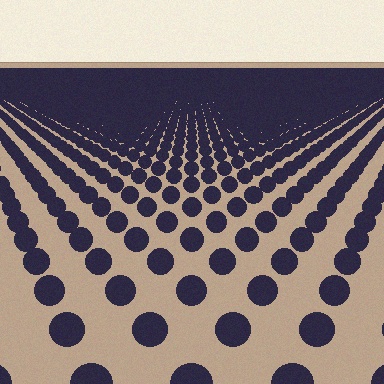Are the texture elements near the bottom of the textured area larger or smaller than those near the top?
Larger. Near the bottom, elements are closer to the viewer and appear at a bigger on-screen size.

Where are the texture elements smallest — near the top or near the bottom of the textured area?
Near the top.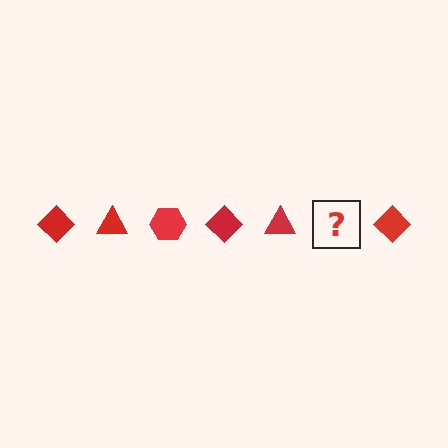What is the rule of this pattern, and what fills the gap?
The rule is that the pattern cycles through diamond, triangle, hexagon shapes in red. The gap should be filled with a red hexagon.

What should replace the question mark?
The question mark should be replaced with a red hexagon.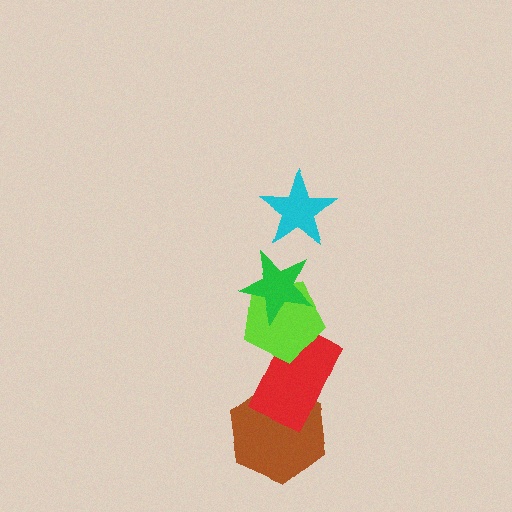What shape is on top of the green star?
The cyan star is on top of the green star.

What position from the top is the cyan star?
The cyan star is 1st from the top.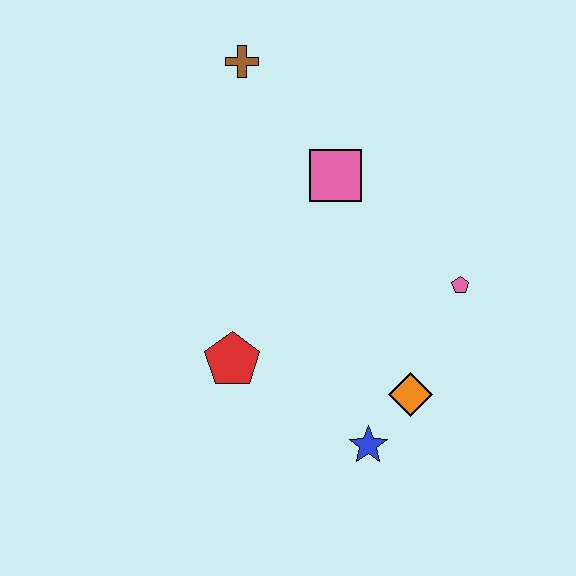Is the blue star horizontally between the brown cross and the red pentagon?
No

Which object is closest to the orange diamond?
The blue star is closest to the orange diamond.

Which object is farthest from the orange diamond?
The brown cross is farthest from the orange diamond.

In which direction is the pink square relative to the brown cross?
The pink square is below the brown cross.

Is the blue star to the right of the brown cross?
Yes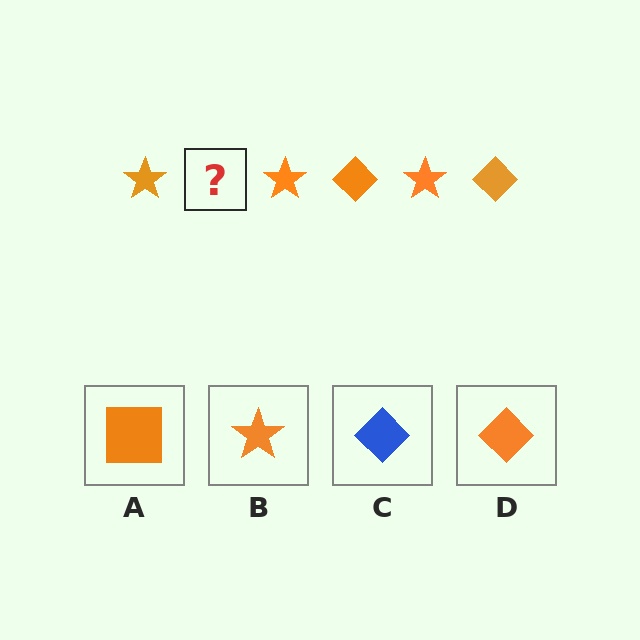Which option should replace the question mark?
Option D.